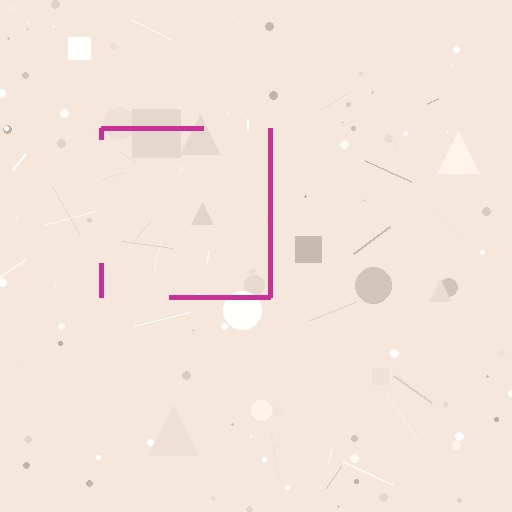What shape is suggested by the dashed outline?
The dashed outline suggests a square.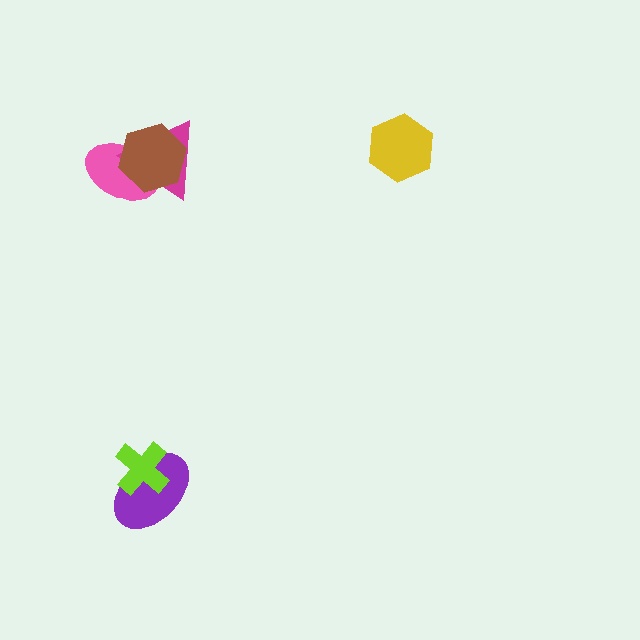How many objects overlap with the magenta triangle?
2 objects overlap with the magenta triangle.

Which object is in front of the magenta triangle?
The brown hexagon is in front of the magenta triangle.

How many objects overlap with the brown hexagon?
2 objects overlap with the brown hexagon.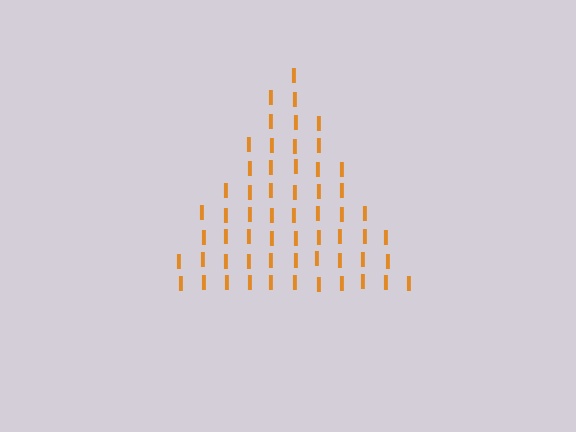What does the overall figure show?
The overall figure shows a triangle.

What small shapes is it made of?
It is made of small letter I's.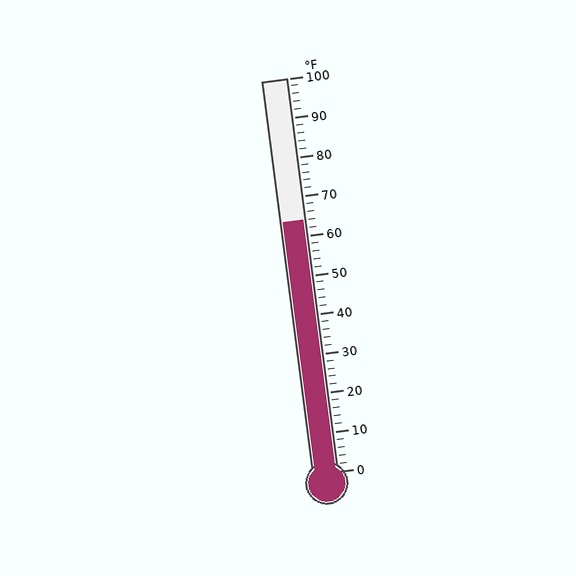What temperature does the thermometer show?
The thermometer shows approximately 64°F.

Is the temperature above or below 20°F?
The temperature is above 20°F.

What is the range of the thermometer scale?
The thermometer scale ranges from 0°F to 100°F.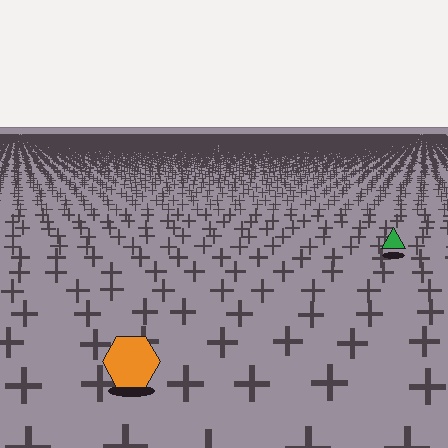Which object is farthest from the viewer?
The green triangle is farthest from the viewer. It appears smaller and the ground texture around it is denser.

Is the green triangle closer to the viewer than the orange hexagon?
No. The orange hexagon is closer — you can tell from the texture gradient: the ground texture is coarser near it.